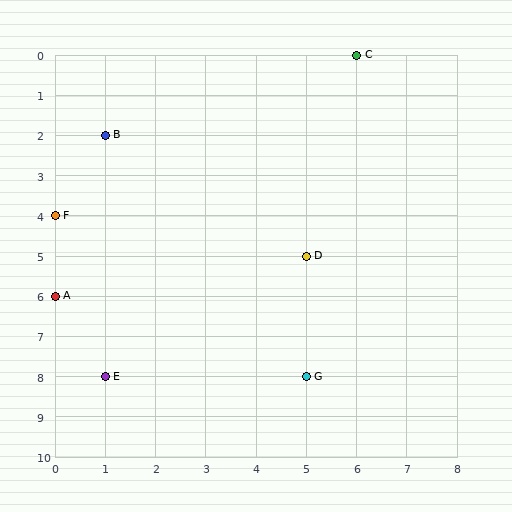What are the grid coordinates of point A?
Point A is at grid coordinates (0, 6).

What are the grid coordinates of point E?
Point E is at grid coordinates (1, 8).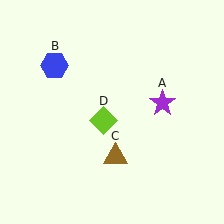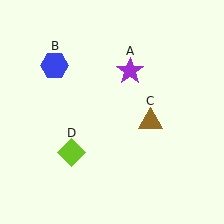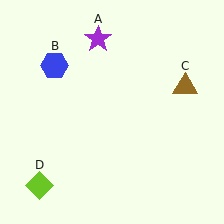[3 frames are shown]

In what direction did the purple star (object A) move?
The purple star (object A) moved up and to the left.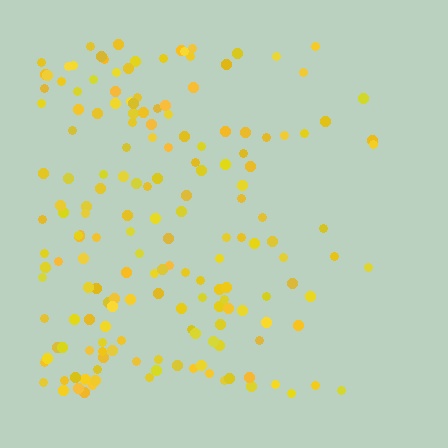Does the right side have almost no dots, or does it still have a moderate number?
Still a moderate number, just noticeably fewer than the left.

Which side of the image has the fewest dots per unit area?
The right.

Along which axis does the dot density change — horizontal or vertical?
Horizontal.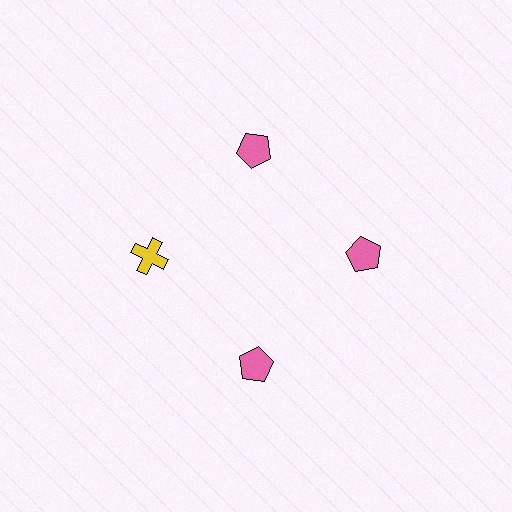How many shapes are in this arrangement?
There are 4 shapes arranged in a ring pattern.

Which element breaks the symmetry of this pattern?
The yellow cross at roughly the 9 o'clock position breaks the symmetry. All other shapes are pink pentagons.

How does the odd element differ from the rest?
It differs in both color (yellow instead of pink) and shape (cross instead of pentagon).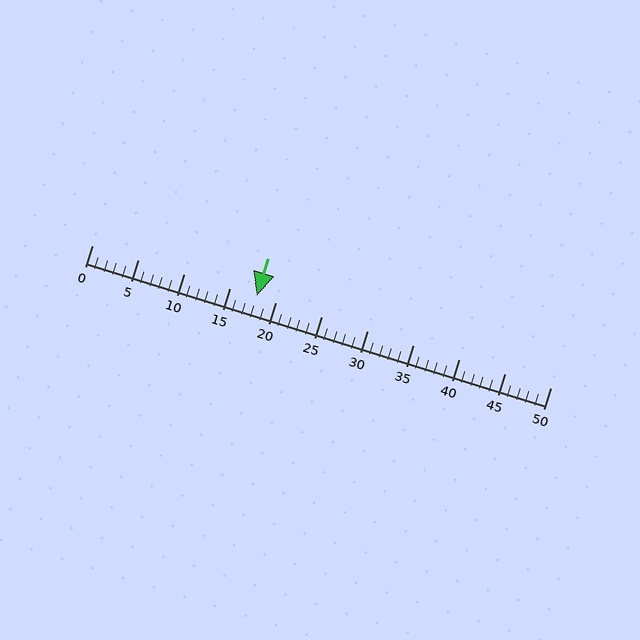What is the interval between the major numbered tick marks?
The major tick marks are spaced 5 units apart.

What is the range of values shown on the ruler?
The ruler shows values from 0 to 50.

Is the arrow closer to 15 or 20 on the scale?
The arrow is closer to 20.